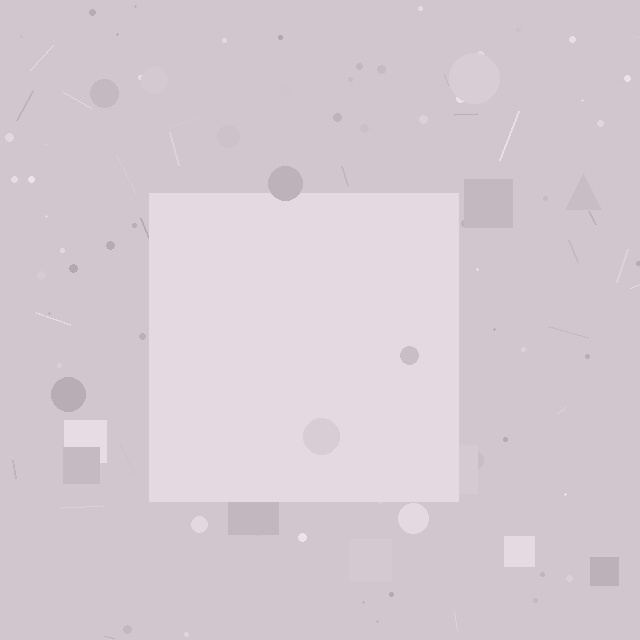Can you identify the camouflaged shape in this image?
The camouflaged shape is a square.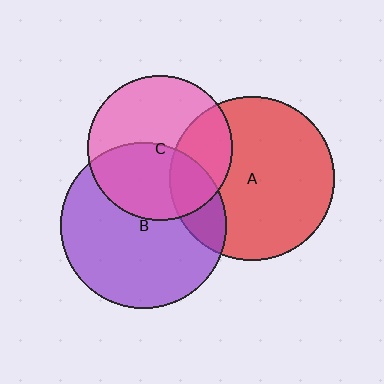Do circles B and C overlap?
Yes.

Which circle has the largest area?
Circle B (purple).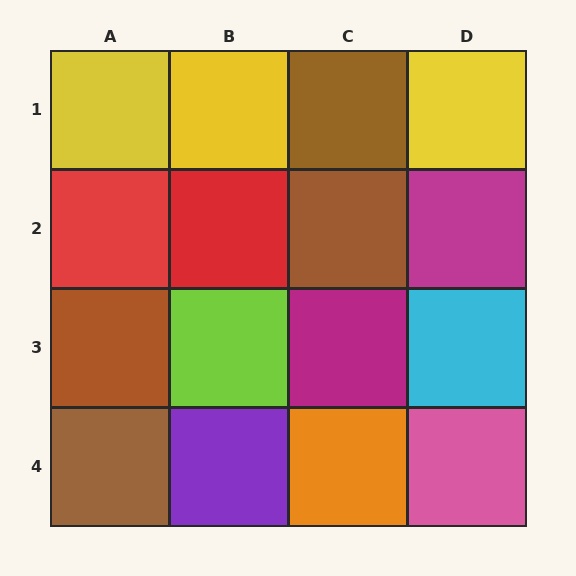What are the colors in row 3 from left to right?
Brown, lime, magenta, cyan.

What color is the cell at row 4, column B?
Purple.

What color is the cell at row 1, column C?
Brown.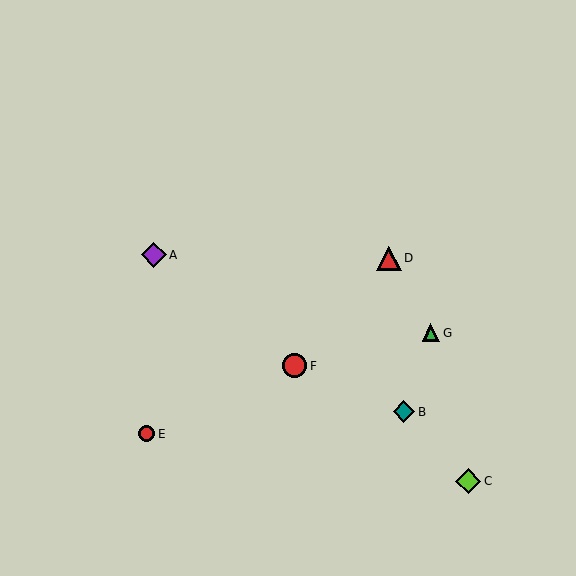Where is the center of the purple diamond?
The center of the purple diamond is at (154, 255).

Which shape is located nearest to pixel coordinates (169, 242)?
The purple diamond (labeled A) at (154, 255) is nearest to that location.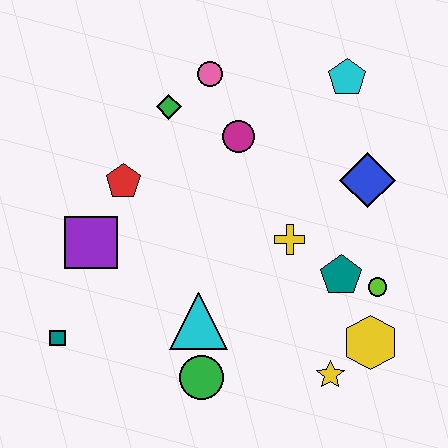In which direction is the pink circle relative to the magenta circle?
The pink circle is above the magenta circle.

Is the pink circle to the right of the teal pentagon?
No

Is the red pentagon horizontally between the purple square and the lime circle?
Yes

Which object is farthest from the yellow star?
The pink circle is farthest from the yellow star.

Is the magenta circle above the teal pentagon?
Yes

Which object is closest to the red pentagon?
The purple square is closest to the red pentagon.